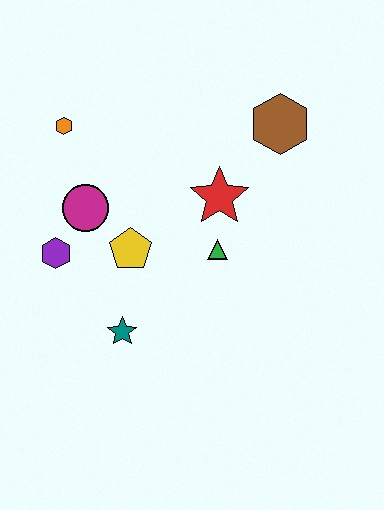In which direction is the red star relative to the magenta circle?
The red star is to the right of the magenta circle.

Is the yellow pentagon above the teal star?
Yes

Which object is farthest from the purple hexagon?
The brown hexagon is farthest from the purple hexagon.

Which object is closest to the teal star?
The yellow pentagon is closest to the teal star.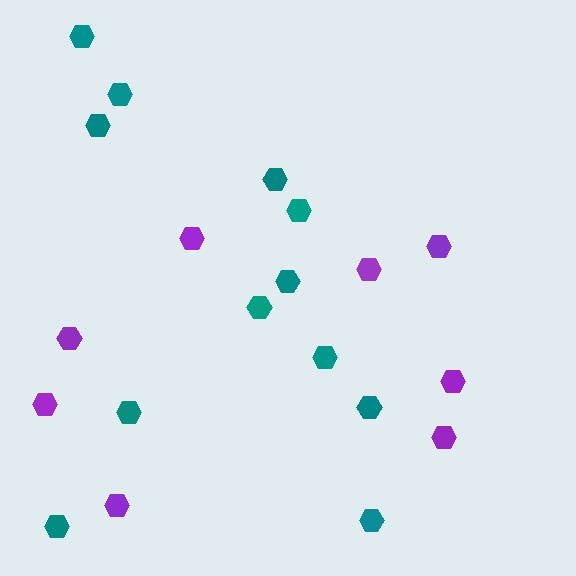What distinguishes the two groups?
There are 2 groups: one group of teal hexagons (12) and one group of purple hexagons (8).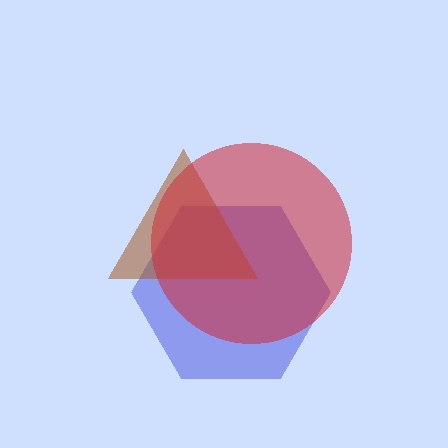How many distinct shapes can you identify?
There are 3 distinct shapes: a blue hexagon, a brown triangle, a red circle.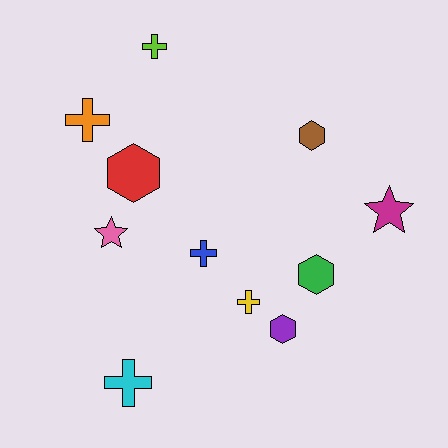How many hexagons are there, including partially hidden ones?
There are 4 hexagons.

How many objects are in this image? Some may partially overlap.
There are 11 objects.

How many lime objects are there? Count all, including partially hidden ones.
There is 1 lime object.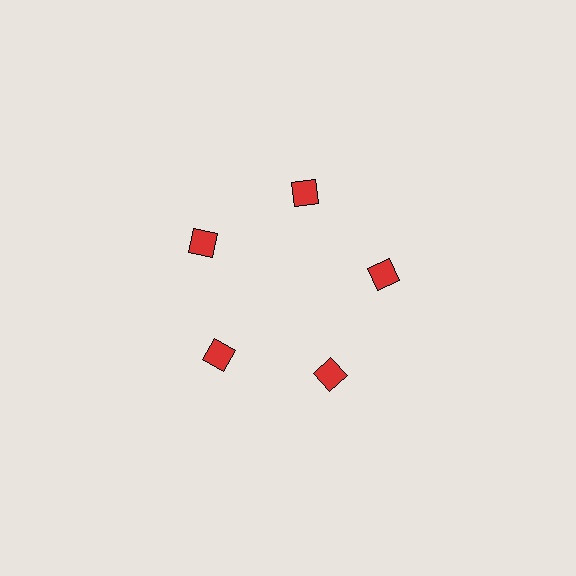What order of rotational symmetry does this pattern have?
This pattern has 5-fold rotational symmetry.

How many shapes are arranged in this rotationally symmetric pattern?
There are 5 shapes, arranged in 5 groups of 1.